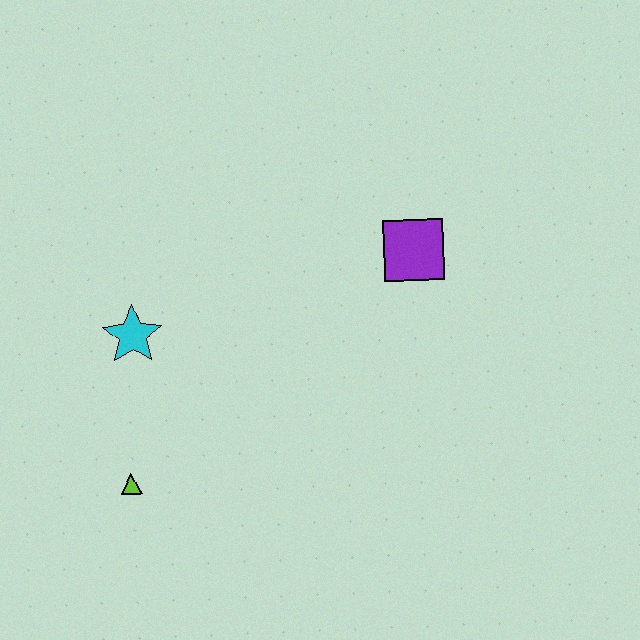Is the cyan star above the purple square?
No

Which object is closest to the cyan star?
The lime triangle is closest to the cyan star.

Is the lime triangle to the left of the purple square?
Yes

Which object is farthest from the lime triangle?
The purple square is farthest from the lime triangle.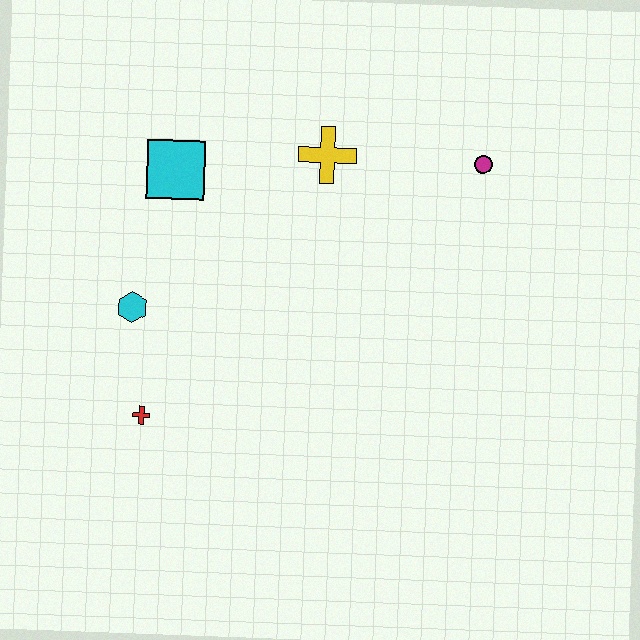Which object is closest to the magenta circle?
The yellow cross is closest to the magenta circle.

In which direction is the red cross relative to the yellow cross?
The red cross is below the yellow cross.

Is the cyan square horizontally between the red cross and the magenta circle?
Yes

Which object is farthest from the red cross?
The magenta circle is farthest from the red cross.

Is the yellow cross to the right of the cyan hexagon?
Yes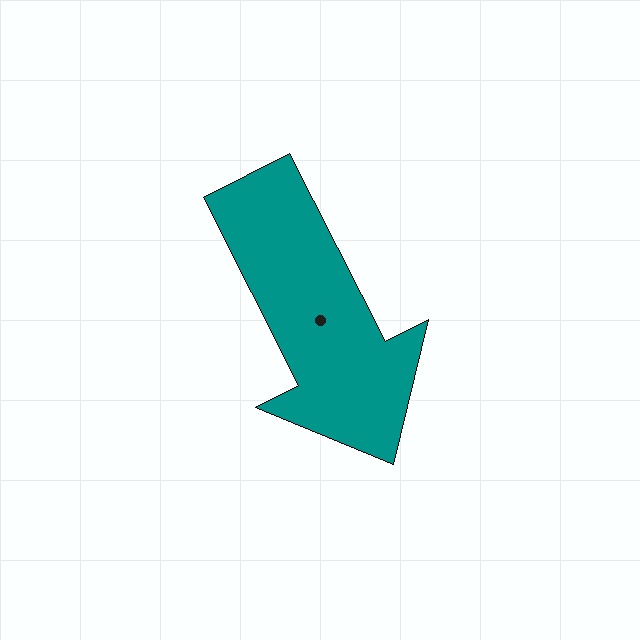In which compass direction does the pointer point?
Southeast.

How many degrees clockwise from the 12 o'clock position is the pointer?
Approximately 153 degrees.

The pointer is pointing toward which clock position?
Roughly 5 o'clock.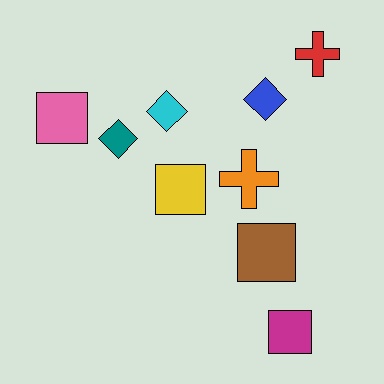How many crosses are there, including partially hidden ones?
There are 2 crosses.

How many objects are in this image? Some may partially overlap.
There are 9 objects.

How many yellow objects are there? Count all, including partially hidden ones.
There is 1 yellow object.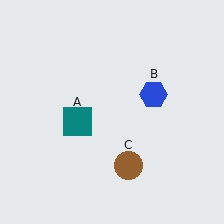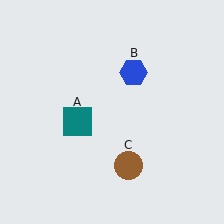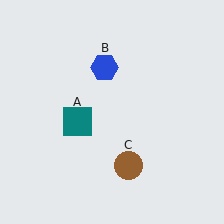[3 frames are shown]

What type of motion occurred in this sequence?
The blue hexagon (object B) rotated counterclockwise around the center of the scene.